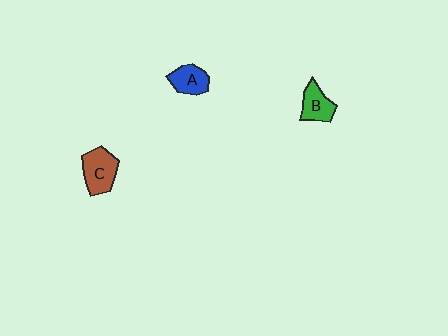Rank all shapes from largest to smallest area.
From largest to smallest: C (brown), A (blue), B (green).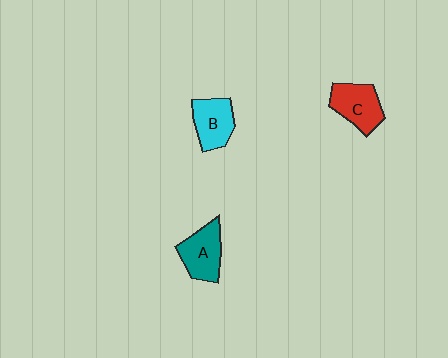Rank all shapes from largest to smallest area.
From largest to smallest: A (teal), C (red), B (cyan).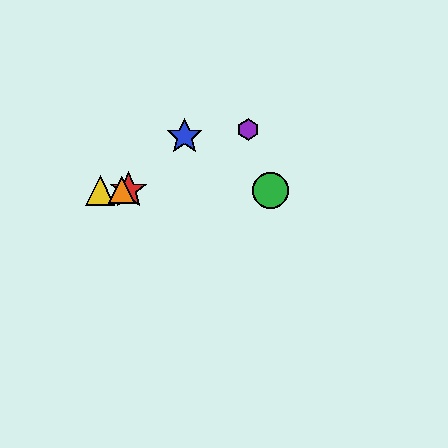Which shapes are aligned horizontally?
The red star, the green circle, the yellow triangle, the orange triangle are aligned horizontally.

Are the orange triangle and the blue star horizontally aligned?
No, the orange triangle is at y≈190 and the blue star is at y≈136.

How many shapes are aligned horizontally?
4 shapes (the red star, the green circle, the yellow triangle, the orange triangle) are aligned horizontally.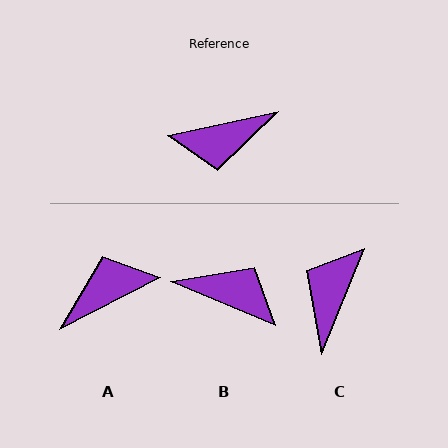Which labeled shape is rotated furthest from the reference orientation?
A, about 165 degrees away.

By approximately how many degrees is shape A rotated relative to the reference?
Approximately 165 degrees clockwise.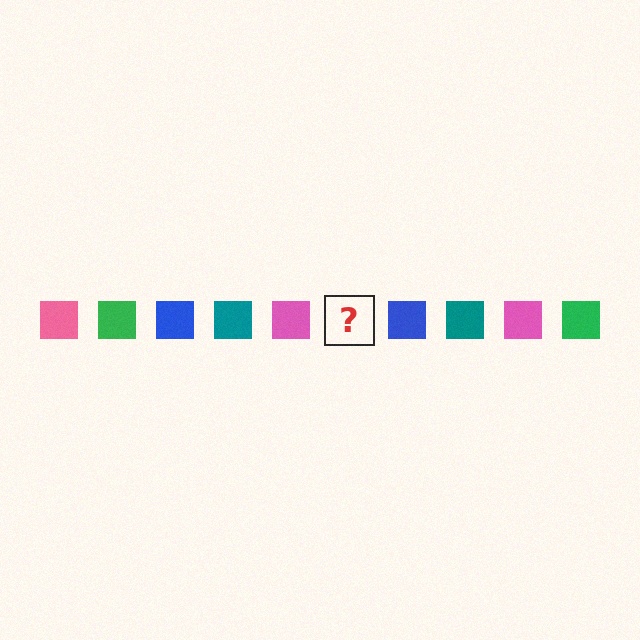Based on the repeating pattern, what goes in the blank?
The blank should be a green square.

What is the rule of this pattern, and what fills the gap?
The rule is that the pattern cycles through pink, green, blue, teal squares. The gap should be filled with a green square.